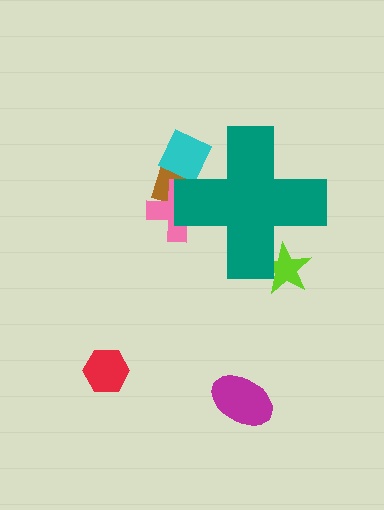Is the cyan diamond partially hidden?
Yes, the cyan diamond is partially hidden behind the teal cross.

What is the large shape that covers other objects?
A teal cross.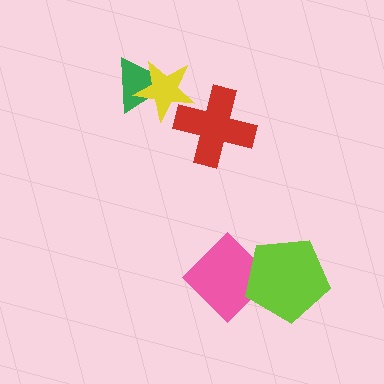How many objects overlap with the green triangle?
1 object overlaps with the green triangle.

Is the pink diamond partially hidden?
Yes, it is partially covered by another shape.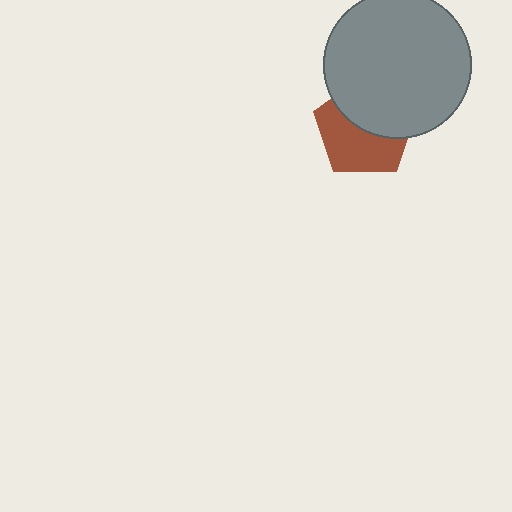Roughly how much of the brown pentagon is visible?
About half of it is visible (roughly 53%).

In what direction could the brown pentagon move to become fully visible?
The brown pentagon could move down. That would shift it out from behind the gray circle entirely.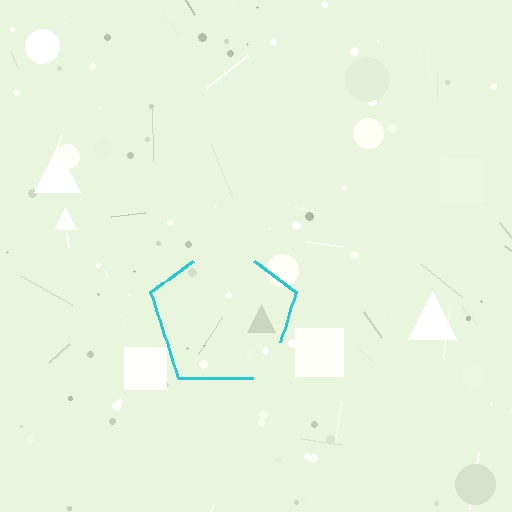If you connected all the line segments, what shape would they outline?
They would outline a pentagon.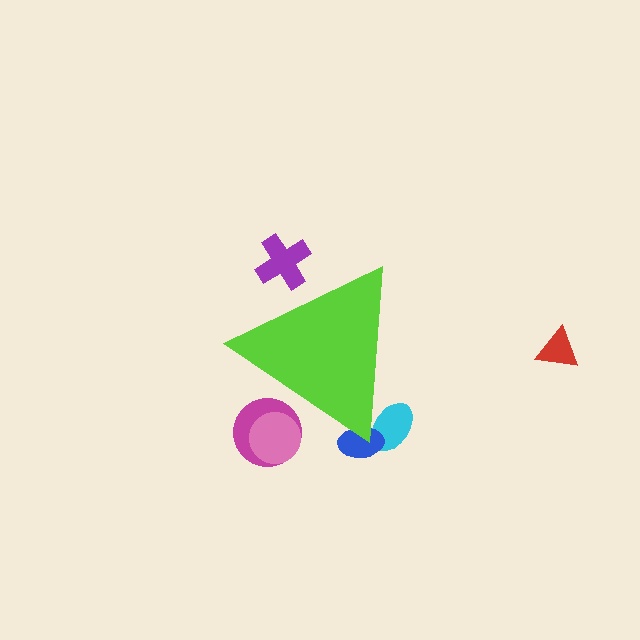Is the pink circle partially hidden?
Yes, the pink circle is partially hidden behind the lime triangle.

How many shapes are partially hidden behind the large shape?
5 shapes are partially hidden.